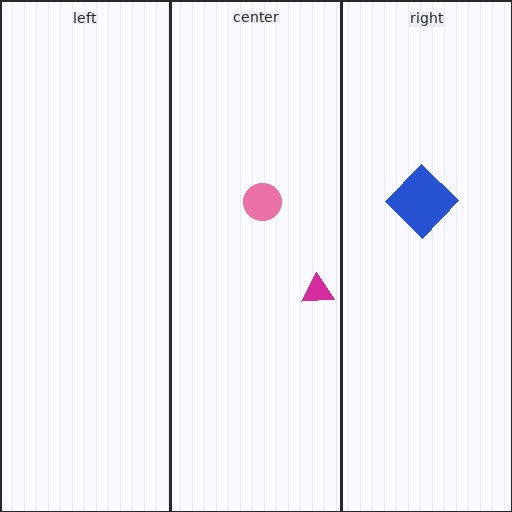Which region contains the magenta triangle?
The center region.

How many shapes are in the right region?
1.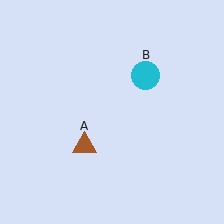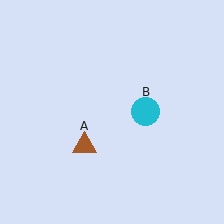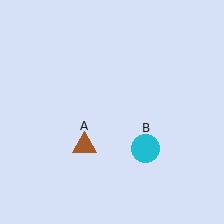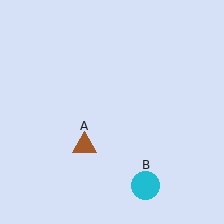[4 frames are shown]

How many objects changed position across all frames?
1 object changed position: cyan circle (object B).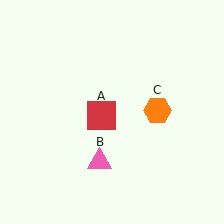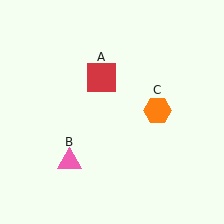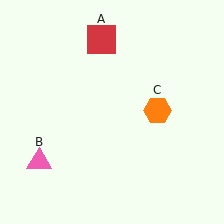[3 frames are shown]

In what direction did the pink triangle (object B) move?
The pink triangle (object B) moved left.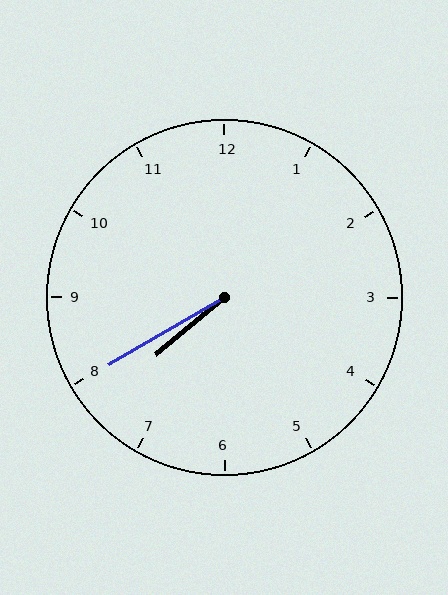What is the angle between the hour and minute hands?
Approximately 10 degrees.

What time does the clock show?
7:40.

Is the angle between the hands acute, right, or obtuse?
It is acute.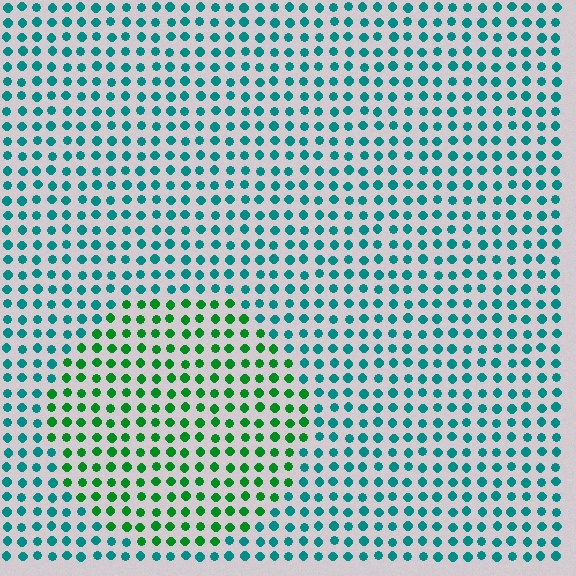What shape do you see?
I see a circle.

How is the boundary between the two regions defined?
The boundary is defined purely by a slight shift in hue (about 44 degrees). Spacing, size, and orientation are identical on both sides.